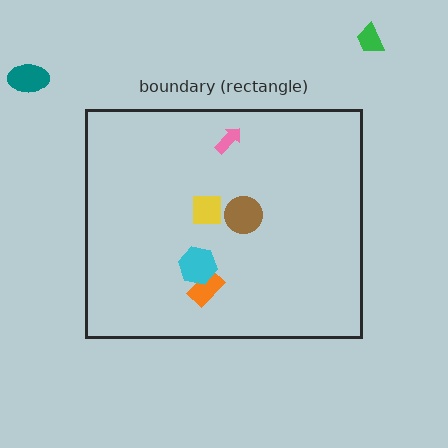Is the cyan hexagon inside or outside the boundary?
Inside.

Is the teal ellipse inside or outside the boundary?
Outside.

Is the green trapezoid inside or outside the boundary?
Outside.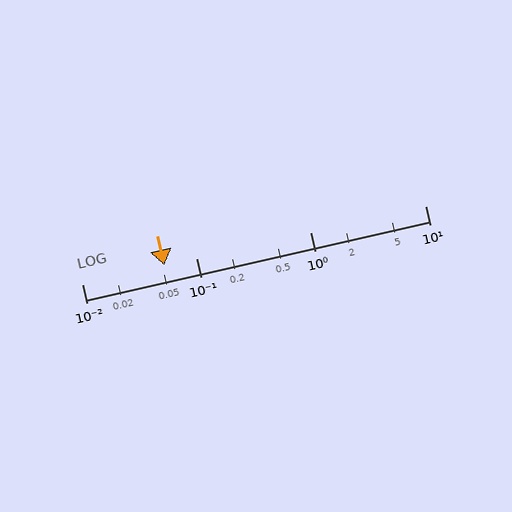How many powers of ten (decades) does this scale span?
The scale spans 3 decades, from 0.01 to 10.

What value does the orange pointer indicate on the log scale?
The pointer indicates approximately 0.053.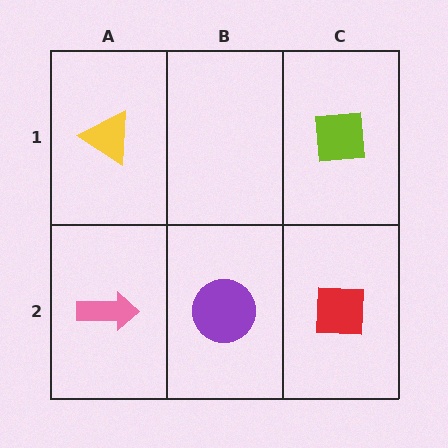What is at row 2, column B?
A purple circle.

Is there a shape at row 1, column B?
No, that cell is empty.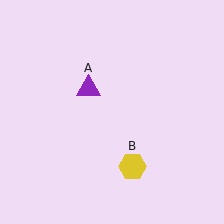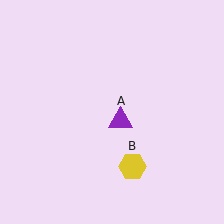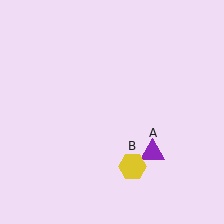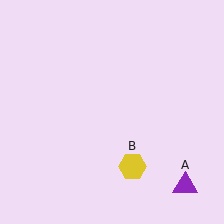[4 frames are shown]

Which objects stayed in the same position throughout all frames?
Yellow hexagon (object B) remained stationary.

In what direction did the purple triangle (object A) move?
The purple triangle (object A) moved down and to the right.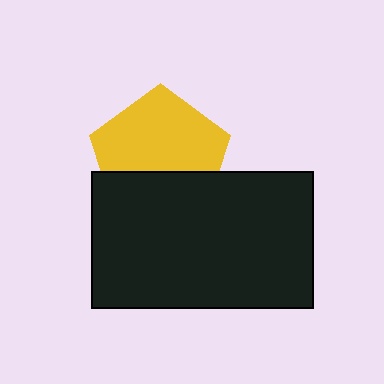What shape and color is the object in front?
The object in front is a black rectangle.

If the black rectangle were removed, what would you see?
You would see the complete yellow pentagon.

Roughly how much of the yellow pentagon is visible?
About half of it is visible (roughly 63%).